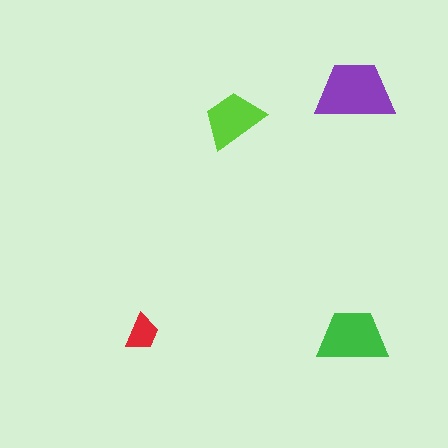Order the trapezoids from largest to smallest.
the purple one, the green one, the lime one, the red one.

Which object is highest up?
The purple trapezoid is topmost.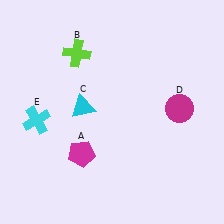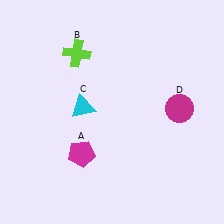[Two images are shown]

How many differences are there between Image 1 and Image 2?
There is 1 difference between the two images.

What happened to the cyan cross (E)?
The cyan cross (E) was removed in Image 2. It was in the bottom-left area of Image 1.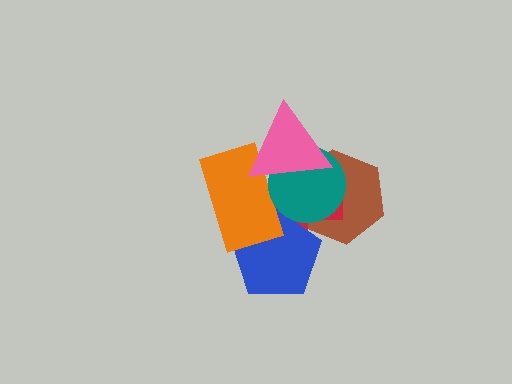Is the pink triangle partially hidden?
No, no other shape covers it.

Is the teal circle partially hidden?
Yes, it is partially covered by another shape.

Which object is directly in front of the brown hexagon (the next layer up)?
The red cross is directly in front of the brown hexagon.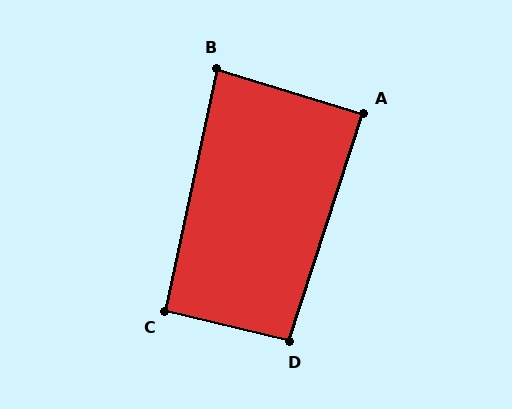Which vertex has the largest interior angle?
D, at approximately 95 degrees.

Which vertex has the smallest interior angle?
B, at approximately 85 degrees.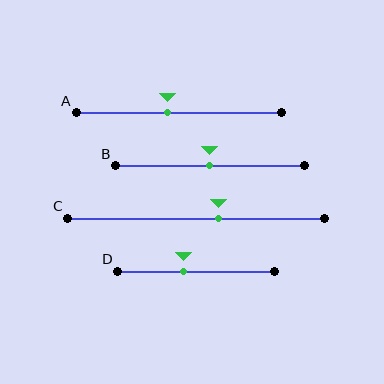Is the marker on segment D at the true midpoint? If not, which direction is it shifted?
No, the marker on segment D is shifted to the left by about 8% of the segment length.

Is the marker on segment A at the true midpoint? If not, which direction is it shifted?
No, the marker on segment A is shifted to the left by about 6% of the segment length.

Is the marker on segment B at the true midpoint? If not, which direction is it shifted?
Yes, the marker on segment B is at the true midpoint.